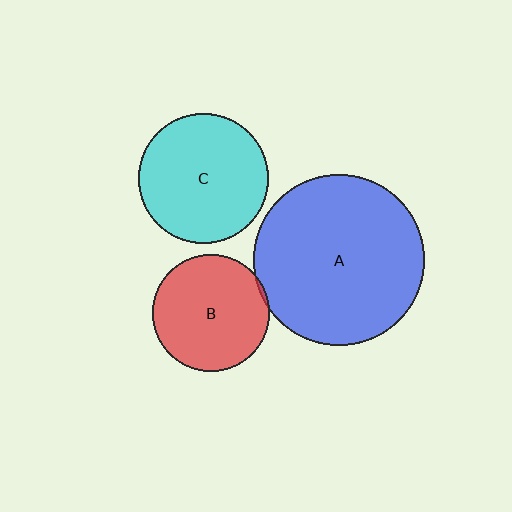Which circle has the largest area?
Circle A (blue).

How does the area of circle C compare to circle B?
Approximately 1.2 times.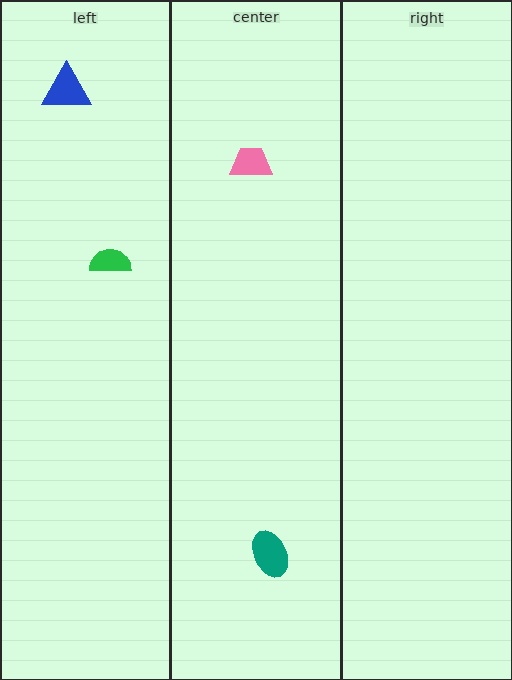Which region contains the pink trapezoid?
The center region.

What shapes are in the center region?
The teal ellipse, the pink trapezoid.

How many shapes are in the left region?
2.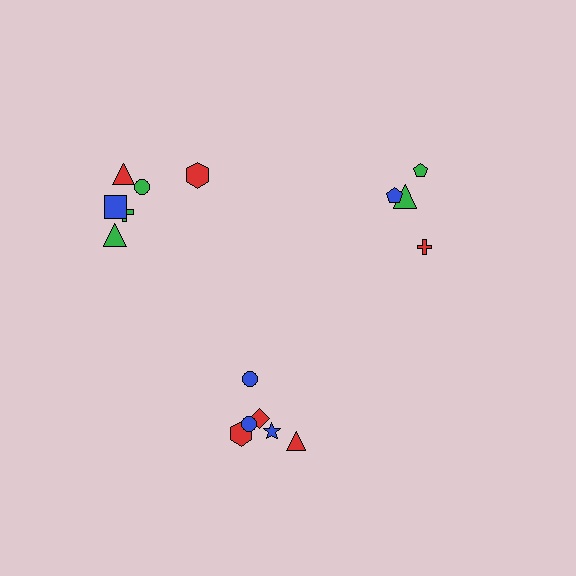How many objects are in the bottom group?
There are 6 objects.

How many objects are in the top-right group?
There are 4 objects.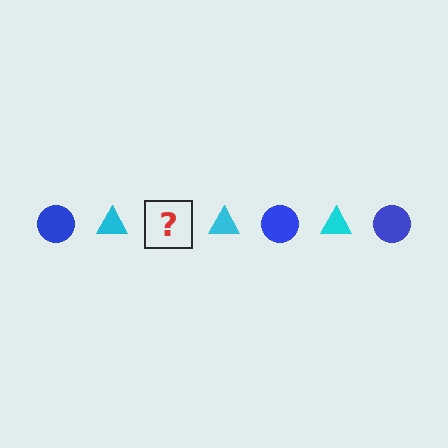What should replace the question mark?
The question mark should be replaced with a blue circle.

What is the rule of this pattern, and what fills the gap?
The rule is that the pattern alternates between blue circle and cyan triangle. The gap should be filled with a blue circle.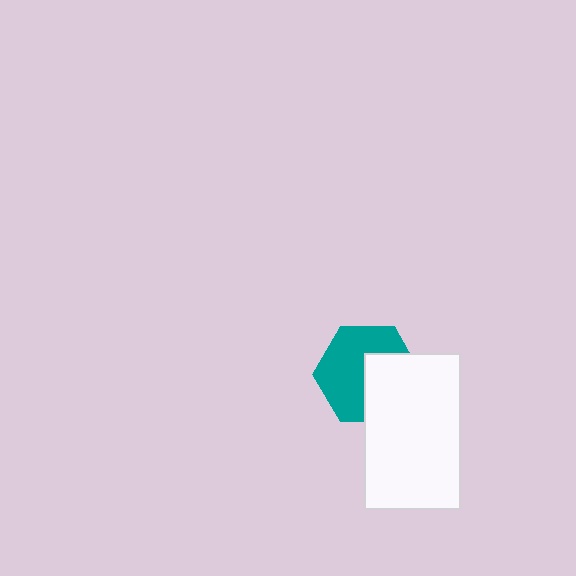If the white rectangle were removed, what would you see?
You would see the complete teal hexagon.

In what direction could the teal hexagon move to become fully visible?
The teal hexagon could move toward the upper-left. That would shift it out from behind the white rectangle entirely.